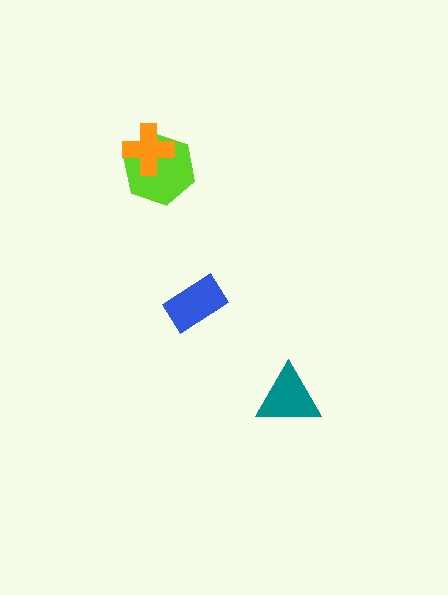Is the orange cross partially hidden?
No, no other shape covers it.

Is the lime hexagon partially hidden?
Yes, it is partially covered by another shape.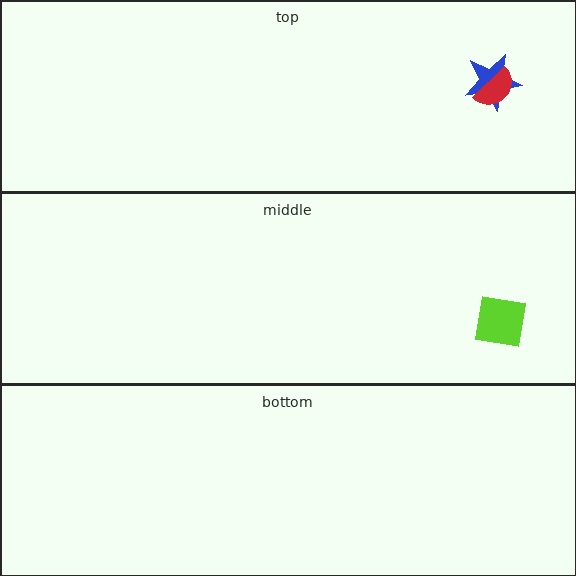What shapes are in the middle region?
The lime square.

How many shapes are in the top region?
2.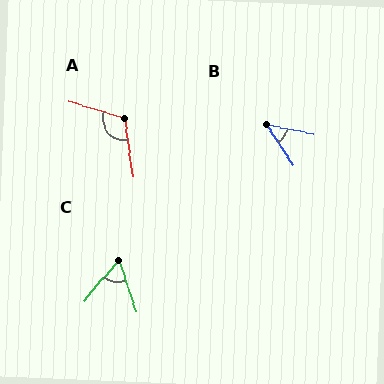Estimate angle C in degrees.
Approximately 59 degrees.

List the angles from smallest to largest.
B (46°), C (59°), A (115°).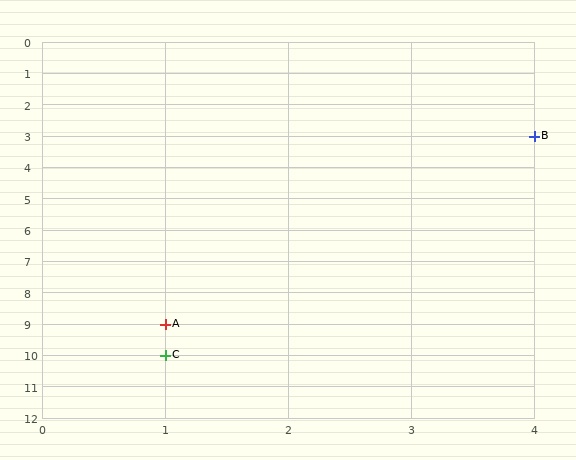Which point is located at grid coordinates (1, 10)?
Point C is at (1, 10).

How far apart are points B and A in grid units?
Points B and A are 3 columns and 6 rows apart (about 6.7 grid units diagonally).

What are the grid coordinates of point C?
Point C is at grid coordinates (1, 10).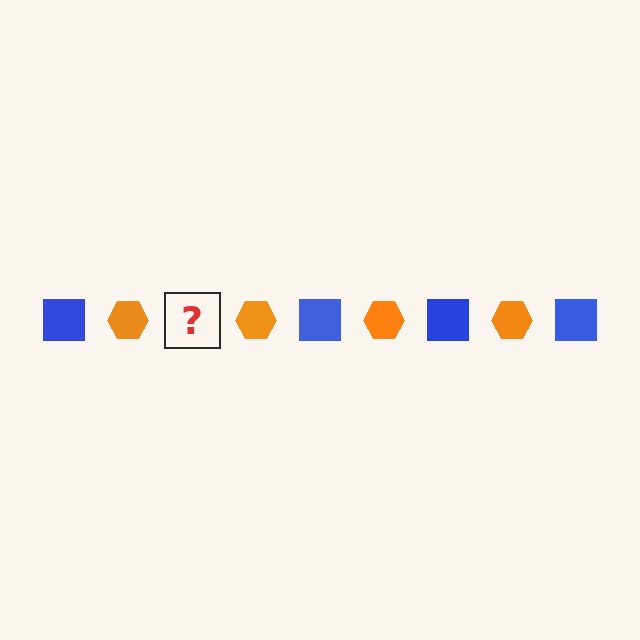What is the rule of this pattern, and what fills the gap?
The rule is that the pattern alternates between blue square and orange hexagon. The gap should be filled with a blue square.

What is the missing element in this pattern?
The missing element is a blue square.